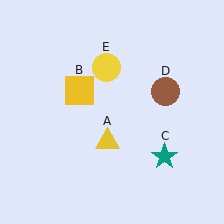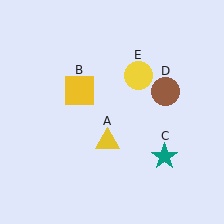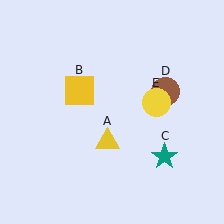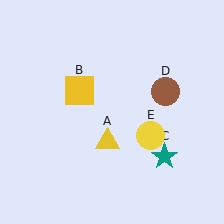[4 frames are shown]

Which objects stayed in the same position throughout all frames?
Yellow triangle (object A) and yellow square (object B) and teal star (object C) and brown circle (object D) remained stationary.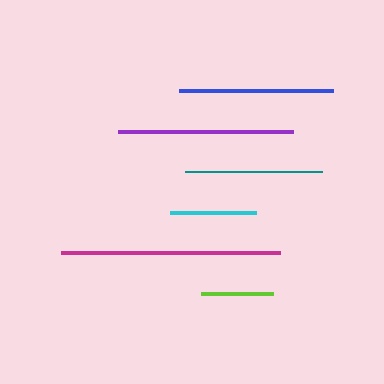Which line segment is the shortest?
The lime line is the shortest at approximately 73 pixels.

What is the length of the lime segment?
The lime segment is approximately 73 pixels long.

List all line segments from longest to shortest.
From longest to shortest: magenta, purple, blue, teal, cyan, lime.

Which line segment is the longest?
The magenta line is the longest at approximately 219 pixels.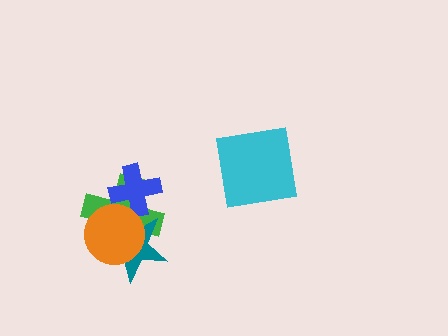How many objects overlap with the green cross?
3 objects overlap with the green cross.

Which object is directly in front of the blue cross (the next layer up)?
The teal star is directly in front of the blue cross.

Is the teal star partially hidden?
Yes, it is partially covered by another shape.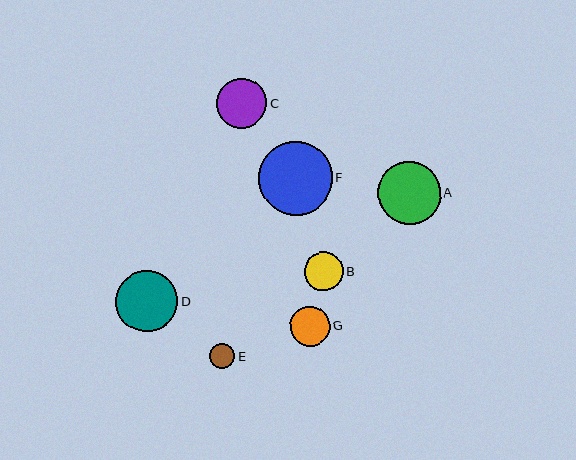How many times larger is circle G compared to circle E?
Circle G is approximately 1.6 times the size of circle E.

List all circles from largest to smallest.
From largest to smallest: F, A, D, C, G, B, E.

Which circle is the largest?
Circle F is the largest with a size of approximately 74 pixels.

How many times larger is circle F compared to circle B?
Circle F is approximately 1.9 times the size of circle B.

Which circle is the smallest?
Circle E is the smallest with a size of approximately 25 pixels.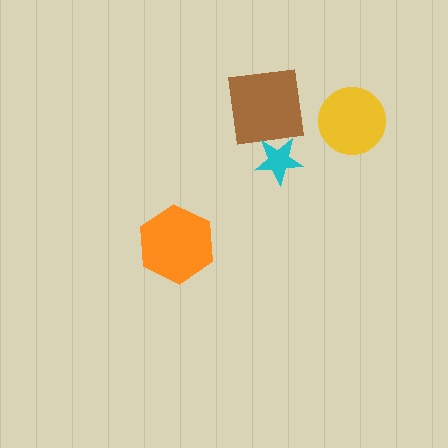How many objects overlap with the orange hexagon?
0 objects overlap with the orange hexagon.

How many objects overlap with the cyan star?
1 object overlaps with the cyan star.